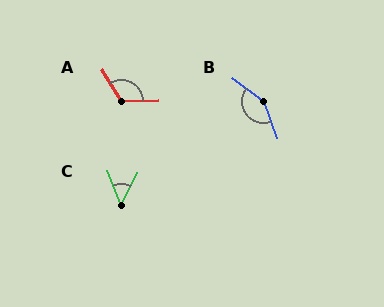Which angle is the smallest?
C, at approximately 48 degrees.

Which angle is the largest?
B, at approximately 148 degrees.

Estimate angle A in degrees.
Approximately 120 degrees.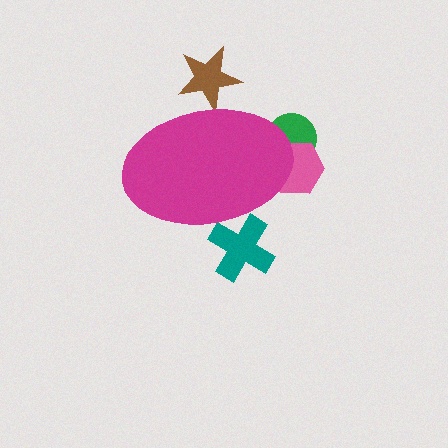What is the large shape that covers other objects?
A magenta ellipse.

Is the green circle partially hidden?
Yes, the green circle is partially hidden behind the magenta ellipse.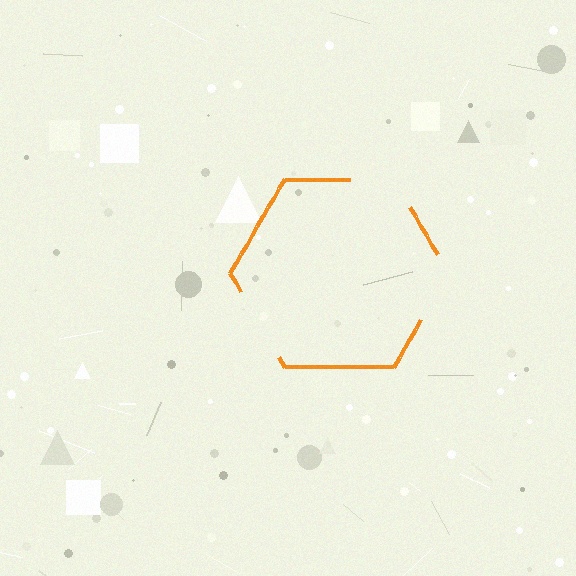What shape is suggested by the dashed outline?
The dashed outline suggests a hexagon.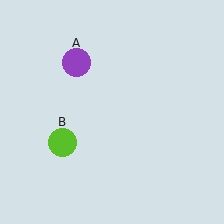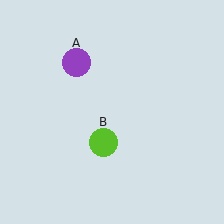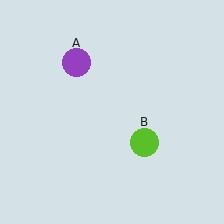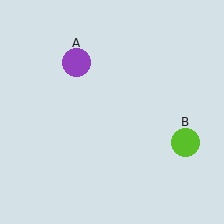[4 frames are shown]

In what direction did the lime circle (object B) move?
The lime circle (object B) moved right.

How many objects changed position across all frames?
1 object changed position: lime circle (object B).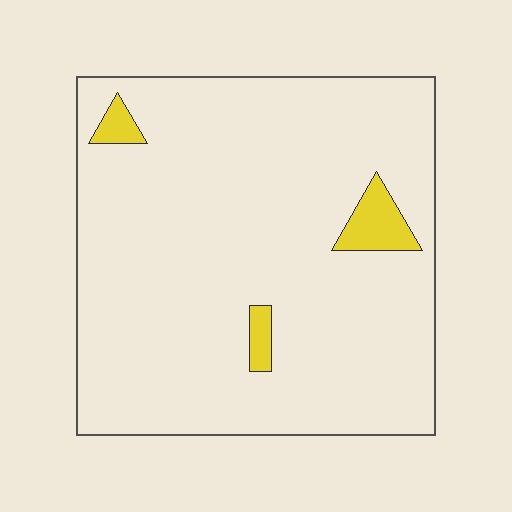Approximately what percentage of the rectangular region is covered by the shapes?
Approximately 5%.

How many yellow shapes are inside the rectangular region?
3.